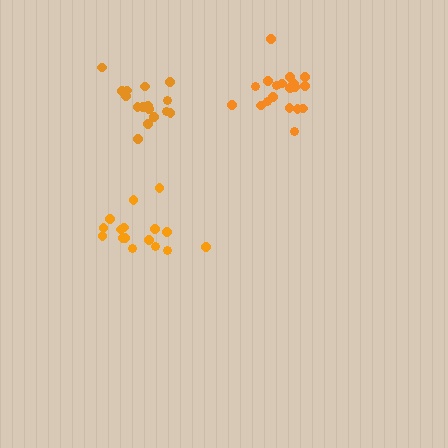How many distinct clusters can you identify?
There are 3 distinct clusters.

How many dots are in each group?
Group 1: 16 dots, Group 2: 19 dots, Group 3: 16 dots (51 total).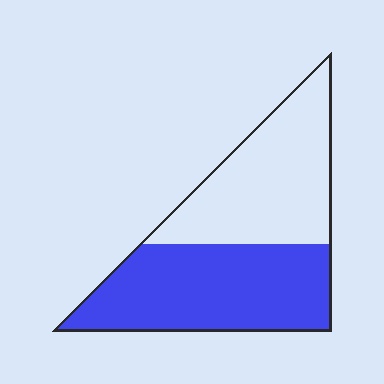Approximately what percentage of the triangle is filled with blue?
Approximately 55%.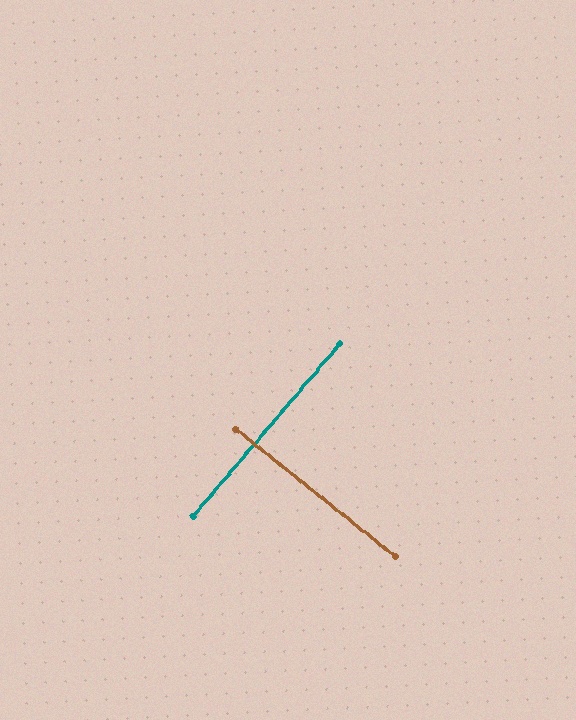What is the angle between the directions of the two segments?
Approximately 88 degrees.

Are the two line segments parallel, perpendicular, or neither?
Perpendicular — they meet at approximately 88°.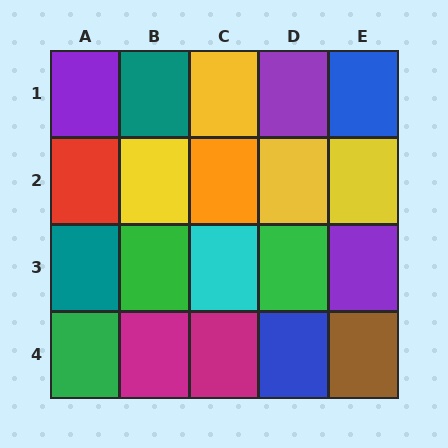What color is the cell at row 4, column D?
Blue.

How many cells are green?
3 cells are green.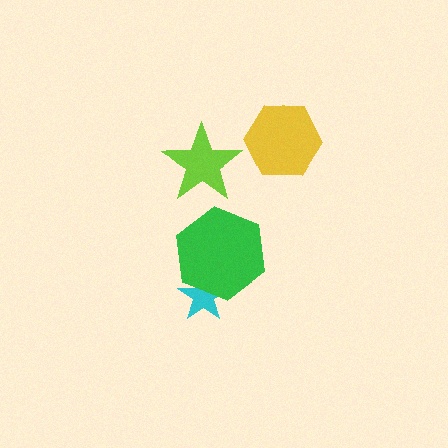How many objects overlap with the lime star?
0 objects overlap with the lime star.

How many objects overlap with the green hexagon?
1 object overlaps with the green hexagon.